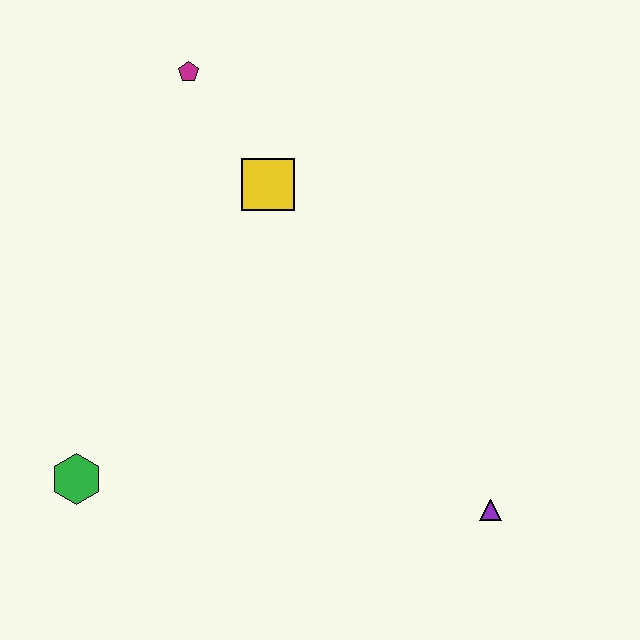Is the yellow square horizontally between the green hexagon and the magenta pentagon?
No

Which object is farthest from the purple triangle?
The magenta pentagon is farthest from the purple triangle.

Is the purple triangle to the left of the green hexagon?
No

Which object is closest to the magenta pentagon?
The yellow square is closest to the magenta pentagon.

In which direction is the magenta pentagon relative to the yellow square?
The magenta pentagon is above the yellow square.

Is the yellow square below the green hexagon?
No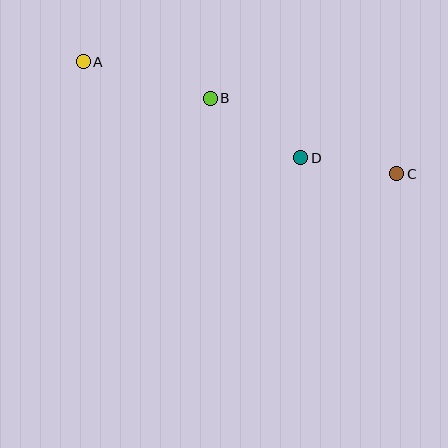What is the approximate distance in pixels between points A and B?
The distance between A and B is approximately 132 pixels.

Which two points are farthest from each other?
Points A and C are farthest from each other.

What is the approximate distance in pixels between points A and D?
The distance between A and D is approximately 238 pixels.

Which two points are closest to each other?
Points C and D are closest to each other.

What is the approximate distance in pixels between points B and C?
The distance between B and C is approximately 201 pixels.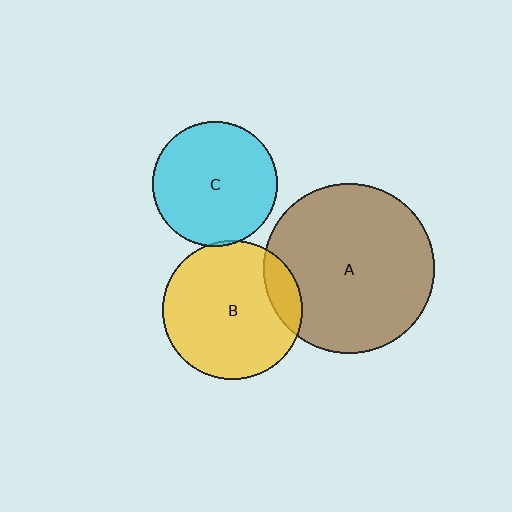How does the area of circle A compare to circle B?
Approximately 1.5 times.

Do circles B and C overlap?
Yes.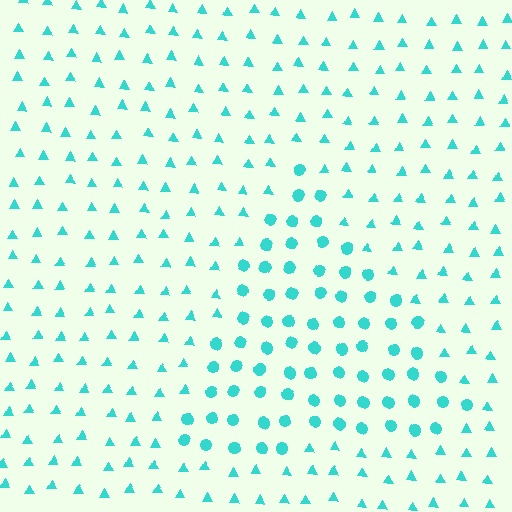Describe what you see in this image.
The image is filled with small cyan elements arranged in a uniform grid. A triangle-shaped region contains circles, while the surrounding area contains triangles. The boundary is defined purely by the change in element shape.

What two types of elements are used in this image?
The image uses circles inside the triangle region and triangles outside it.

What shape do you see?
I see a triangle.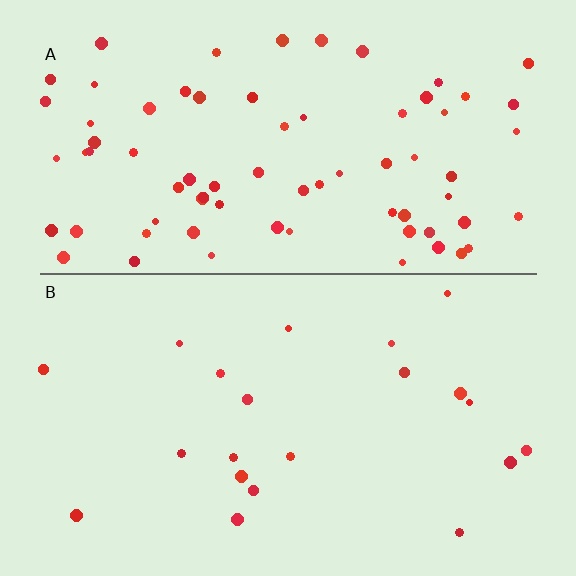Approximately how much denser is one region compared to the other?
Approximately 3.5× — region A over region B.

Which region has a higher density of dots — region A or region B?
A (the top).